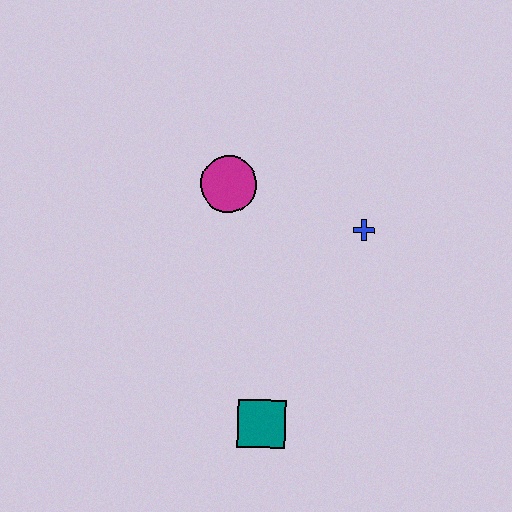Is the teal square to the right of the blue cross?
No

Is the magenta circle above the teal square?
Yes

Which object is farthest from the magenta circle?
The teal square is farthest from the magenta circle.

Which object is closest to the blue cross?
The magenta circle is closest to the blue cross.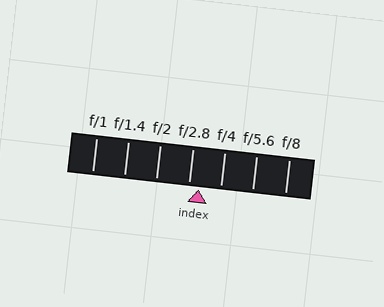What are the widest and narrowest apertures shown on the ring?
The widest aperture shown is f/1 and the narrowest is f/8.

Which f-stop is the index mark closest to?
The index mark is closest to f/2.8.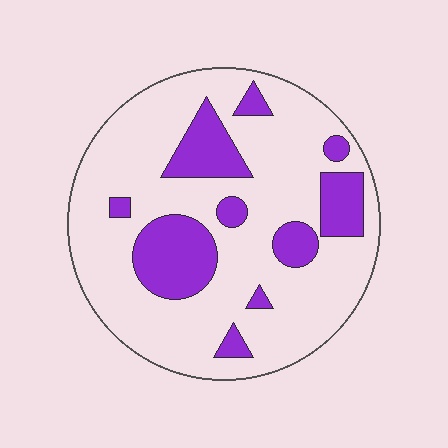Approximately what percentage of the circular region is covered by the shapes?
Approximately 25%.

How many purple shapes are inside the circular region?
10.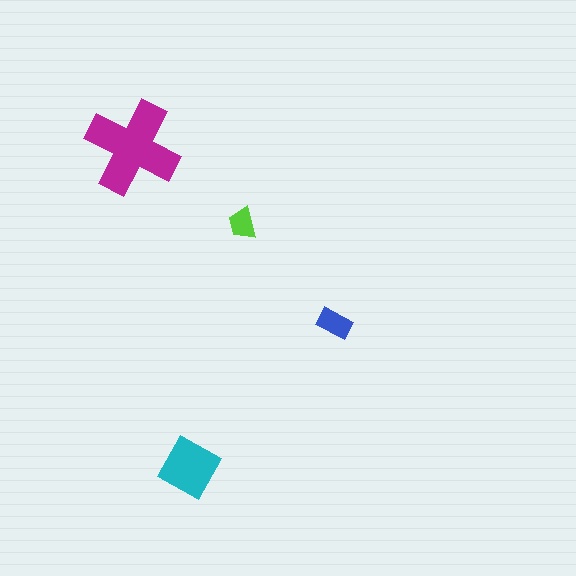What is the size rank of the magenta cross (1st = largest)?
1st.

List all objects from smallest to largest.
The lime trapezoid, the blue rectangle, the cyan square, the magenta cross.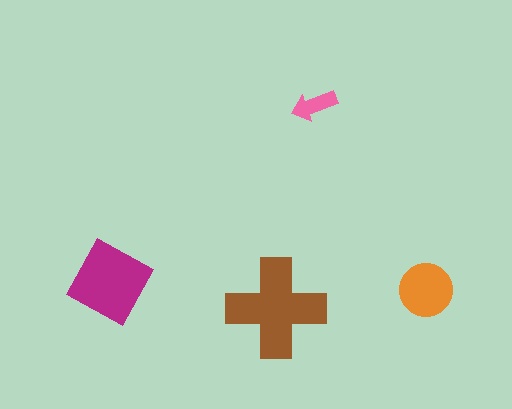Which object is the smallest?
The pink arrow.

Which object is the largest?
The brown cross.